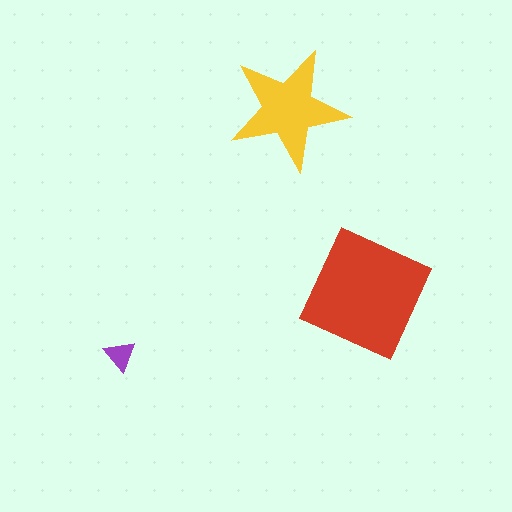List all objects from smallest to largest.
The purple triangle, the yellow star, the red square.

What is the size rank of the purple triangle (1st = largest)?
3rd.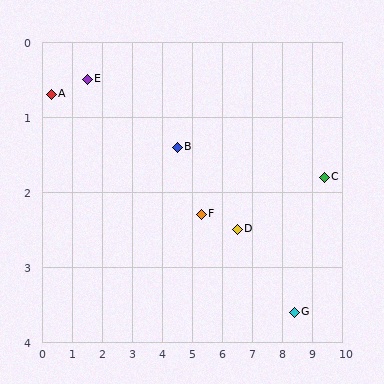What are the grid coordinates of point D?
Point D is at approximately (6.5, 2.5).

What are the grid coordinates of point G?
Point G is at approximately (8.4, 3.6).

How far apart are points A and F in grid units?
Points A and F are about 5.2 grid units apart.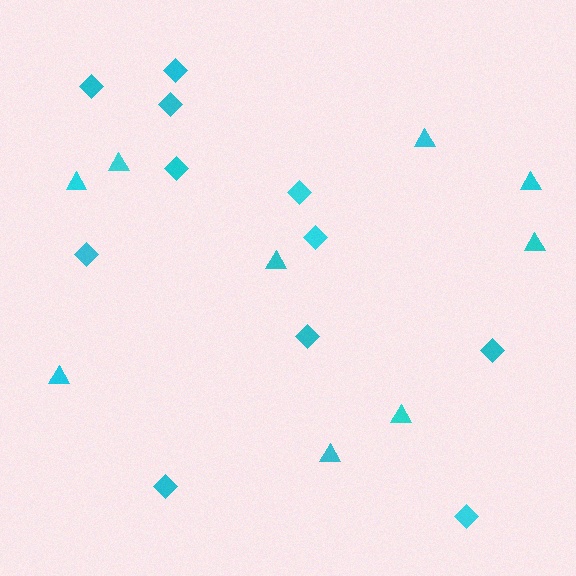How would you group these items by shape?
There are 2 groups: one group of diamonds (11) and one group of triangles (9).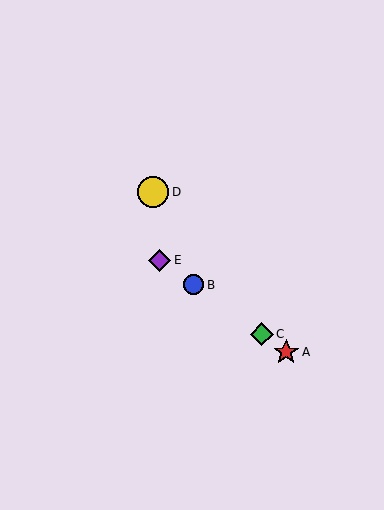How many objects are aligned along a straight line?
4 objects (A, B, C, E) are aligned along a straight line.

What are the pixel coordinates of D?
Object D is at (153, 192).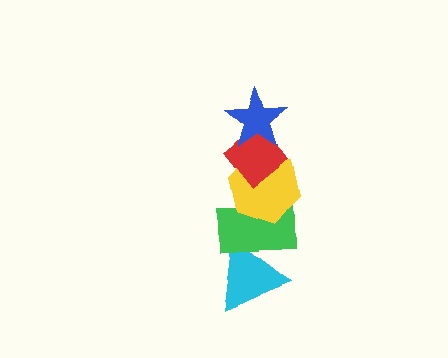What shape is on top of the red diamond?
The blue star is on top of the red diamond.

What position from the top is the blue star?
The blue star is 1st from the top.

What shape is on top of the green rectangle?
The yellow hexagon is on top of the green rectangle.